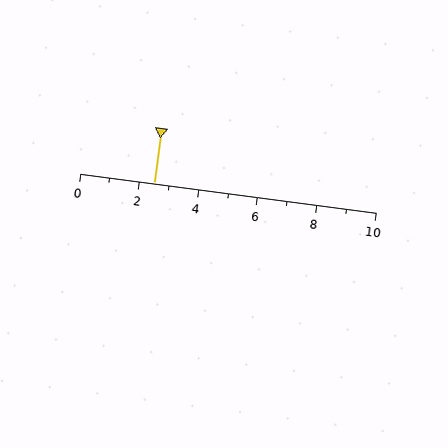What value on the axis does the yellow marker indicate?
The marker indicates approximately 2.5.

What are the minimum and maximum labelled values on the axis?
The axis runs from 0 to 10.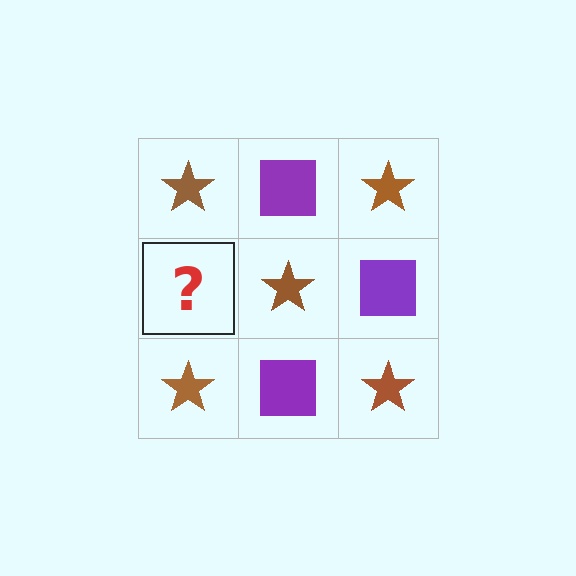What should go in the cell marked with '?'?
The missing cell should contain a purple square.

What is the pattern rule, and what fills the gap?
The rule is that it alternates brown star and purple square in a checkerboard pattern. The gap should be filled with a purple square.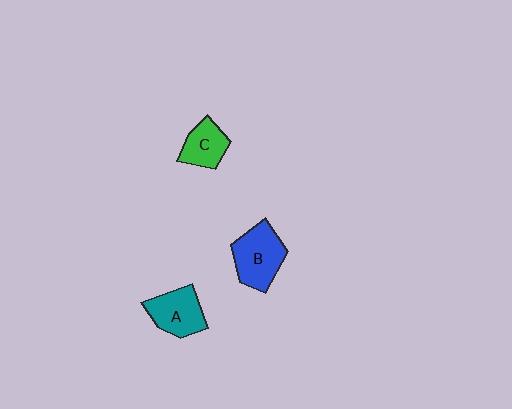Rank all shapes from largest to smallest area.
From largest to smallest: B (blue), A (teal), C (green).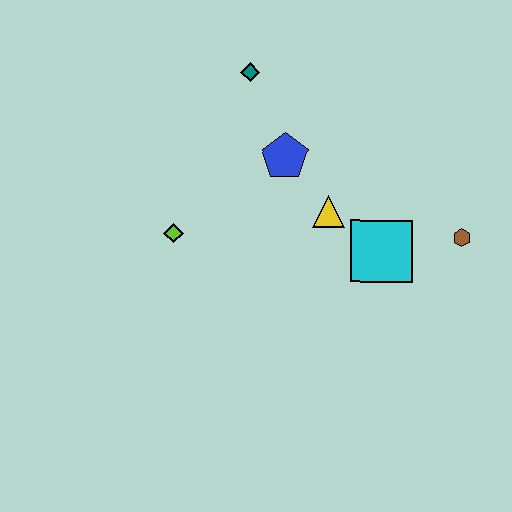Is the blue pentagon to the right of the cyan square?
No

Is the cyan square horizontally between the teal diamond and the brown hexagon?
Yes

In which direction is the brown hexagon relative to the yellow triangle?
The brown hexagon is to the right of the yellow triangle.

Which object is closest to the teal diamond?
The blue pentagon is closest to the teal diamond.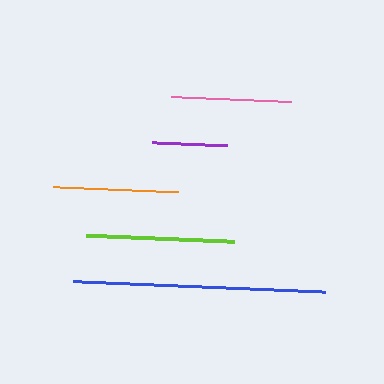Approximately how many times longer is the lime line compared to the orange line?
The lime line is approximately 1.2 times the length of the orange line.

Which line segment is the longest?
The blue line is the longest at approximately 252 pixels.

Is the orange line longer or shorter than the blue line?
The blue line is longer than the orange line.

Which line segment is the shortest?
The purple line is the shortest at approximately 75 pixels.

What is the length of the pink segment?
The pink segment is approximately 120 pixels long.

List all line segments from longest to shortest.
From longest to shortest: blue, lime, orange, pink, purple.